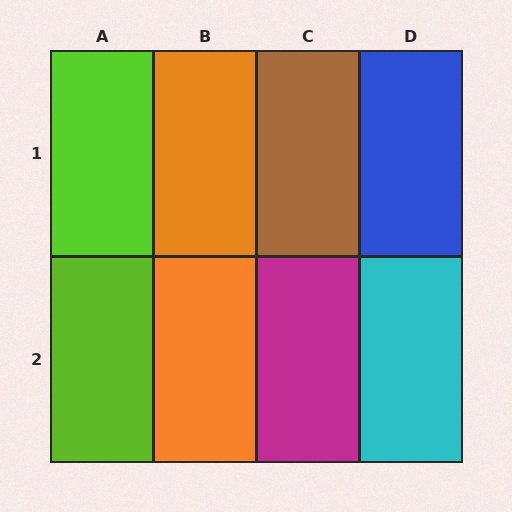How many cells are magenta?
1 cell is magenta.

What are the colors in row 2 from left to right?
Lime, orange, magenta, cyan.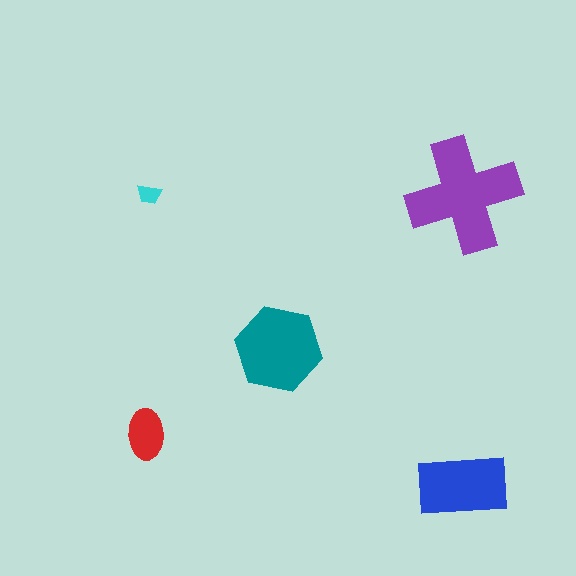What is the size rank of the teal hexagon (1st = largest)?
2nd.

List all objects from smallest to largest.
The cyan trapezoid, the red ellipse, the blue rectangle, the teal hexagon, the purple cross.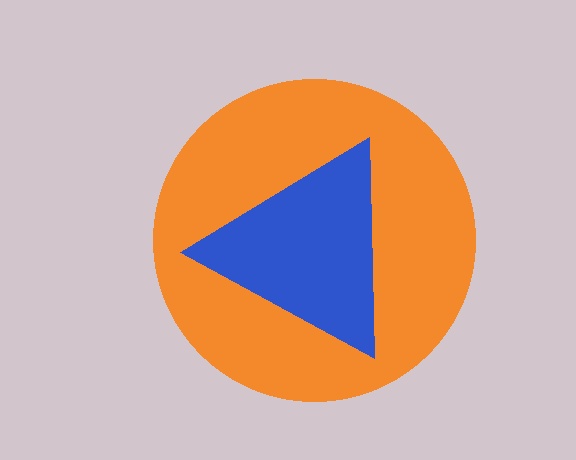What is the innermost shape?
The blue triangle.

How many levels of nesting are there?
2.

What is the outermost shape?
The orange circle.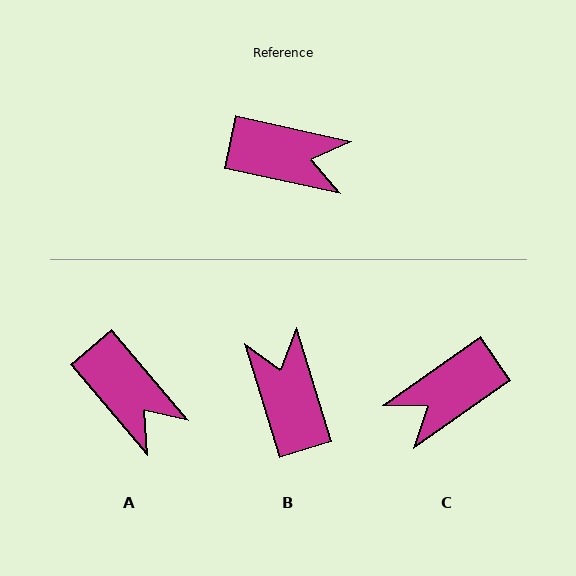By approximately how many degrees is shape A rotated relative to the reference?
Approximately 38 degrees clockwise.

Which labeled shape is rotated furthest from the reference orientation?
C, about 133 degrees away.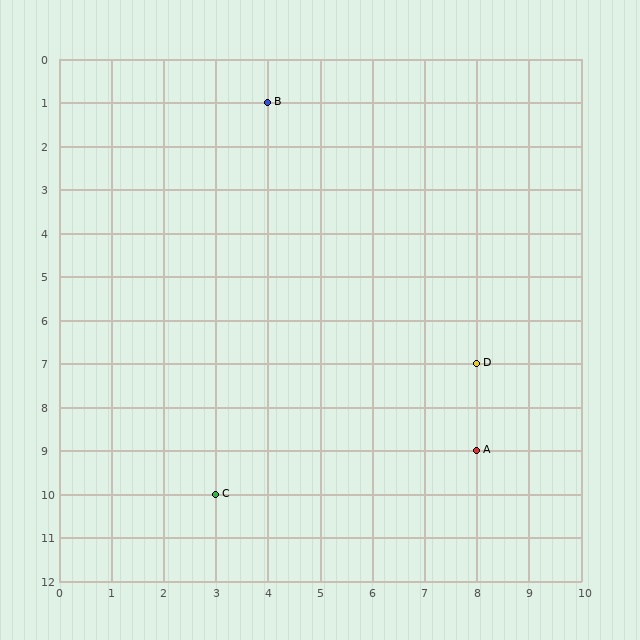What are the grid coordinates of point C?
Point C is at grid coordinates (3, 10).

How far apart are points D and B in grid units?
Points D and B are 4 columns and 6 rows apart (about 7.2 grid units diagonally).